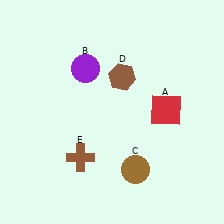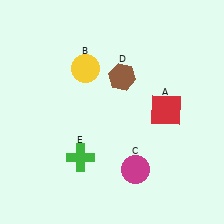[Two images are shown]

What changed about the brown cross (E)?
In Image 1, E is brown. In Image 2, it changed to green.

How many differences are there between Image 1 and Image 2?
There are 3 differences between the two images.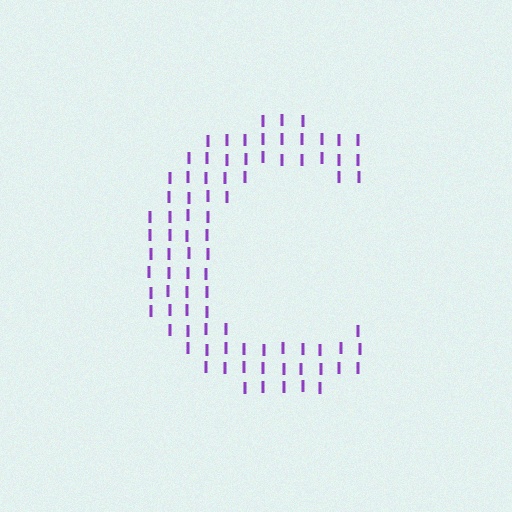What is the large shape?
The large shape is the letter C.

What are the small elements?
The small elements are letter I's.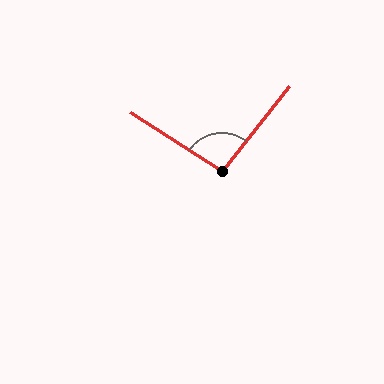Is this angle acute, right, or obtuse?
It is obtuse.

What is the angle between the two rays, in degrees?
Approximately 95 degrees.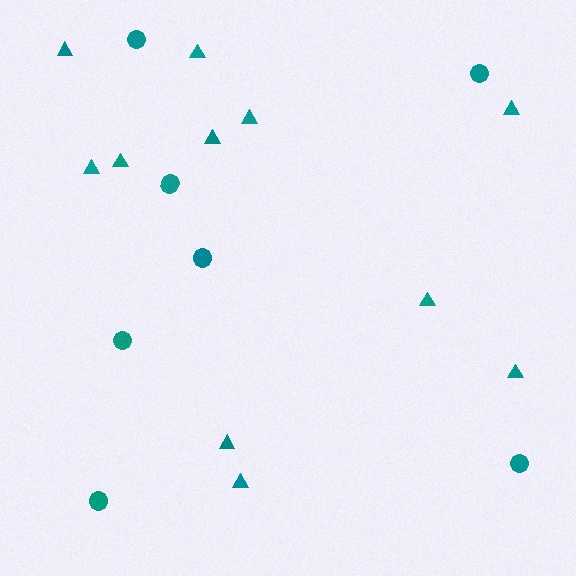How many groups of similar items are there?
There are 2 groups: one group of circles (7) and one group of triangles (11).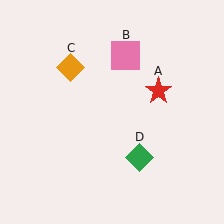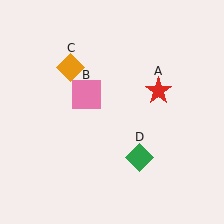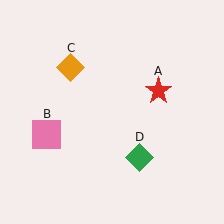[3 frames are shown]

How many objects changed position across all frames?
1 object changed position: pink square (object B).